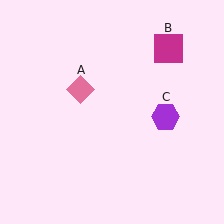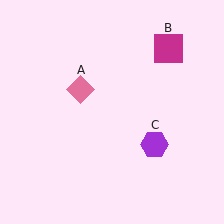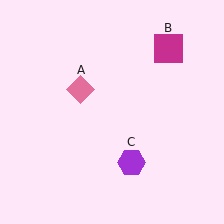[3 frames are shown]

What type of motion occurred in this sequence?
The purple hexagon (object C) rotated clockwise around the center of the scene.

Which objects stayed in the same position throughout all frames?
Pink diamond (object A) and magenta square (object B) remained stationary.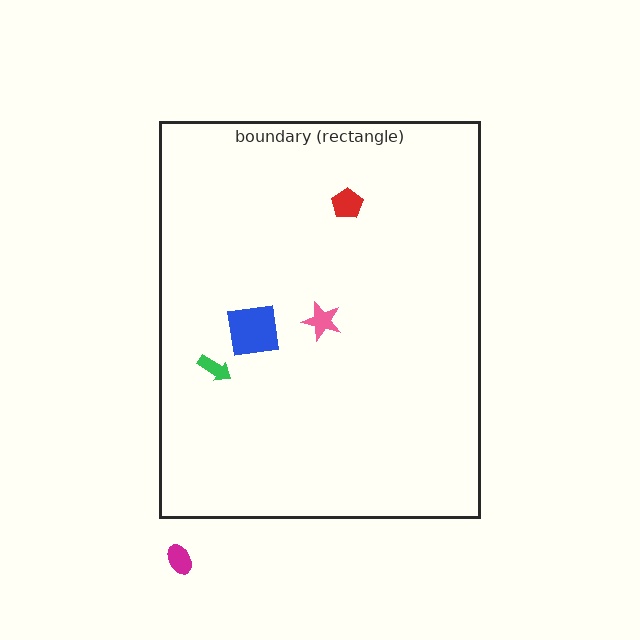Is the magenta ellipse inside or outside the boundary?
Outside.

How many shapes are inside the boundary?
4 inside, 1 outside.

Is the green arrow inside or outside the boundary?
Inside.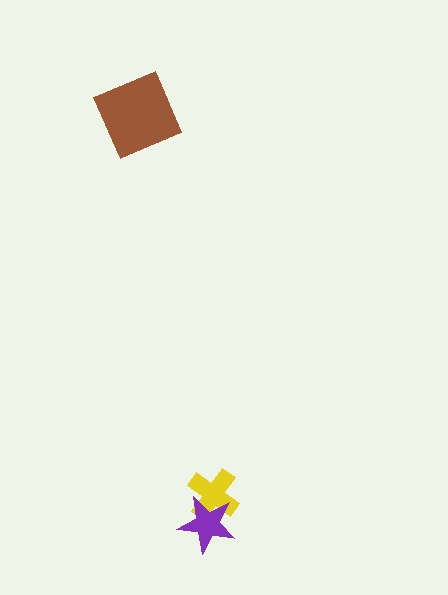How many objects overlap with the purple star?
1 object overlaps with the purple star.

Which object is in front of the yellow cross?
The purple star is in front of the yellow cross.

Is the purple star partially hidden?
No, no other shape covers it.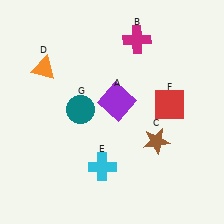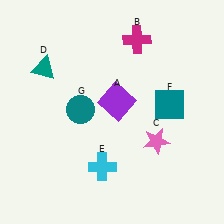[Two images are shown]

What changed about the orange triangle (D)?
In Image 1, D is orange. In Image 2, it changed to teal.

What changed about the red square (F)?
In Image 1, F is red. In Image 2, it changed to teal.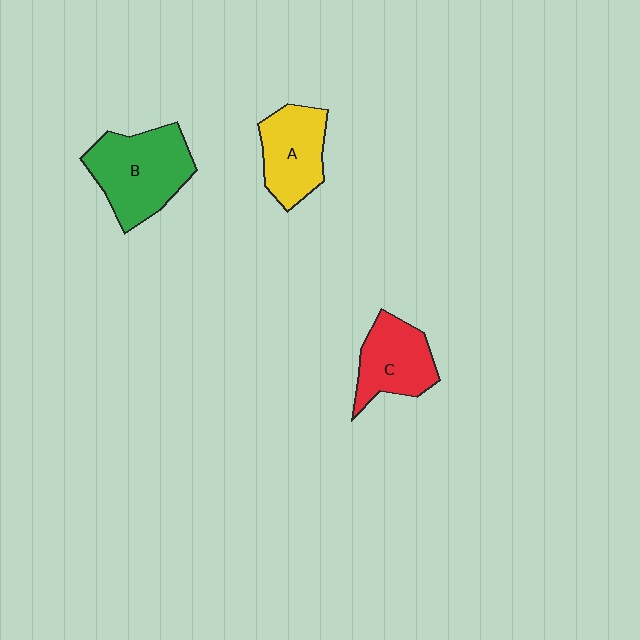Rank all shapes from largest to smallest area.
From largest to smallest: B (green), A (yellow), C (red).